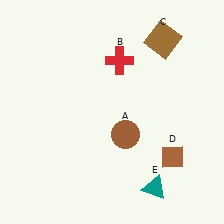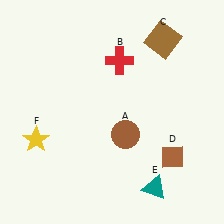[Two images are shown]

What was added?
A yellow star (F) was added in Image 2.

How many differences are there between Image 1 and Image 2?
There is 1 difference between the two images.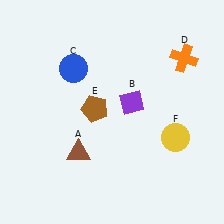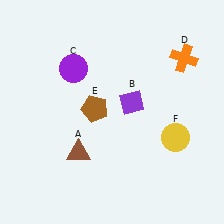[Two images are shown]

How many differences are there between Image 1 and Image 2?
There is 1 difference between the two images.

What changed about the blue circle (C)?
In Image 1, C is blue. In Image 2, it changed to purple.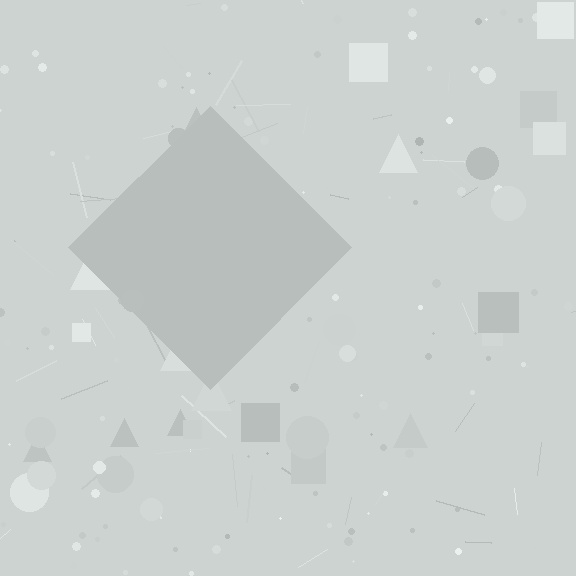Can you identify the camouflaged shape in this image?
The camouflaged shape is a diamond.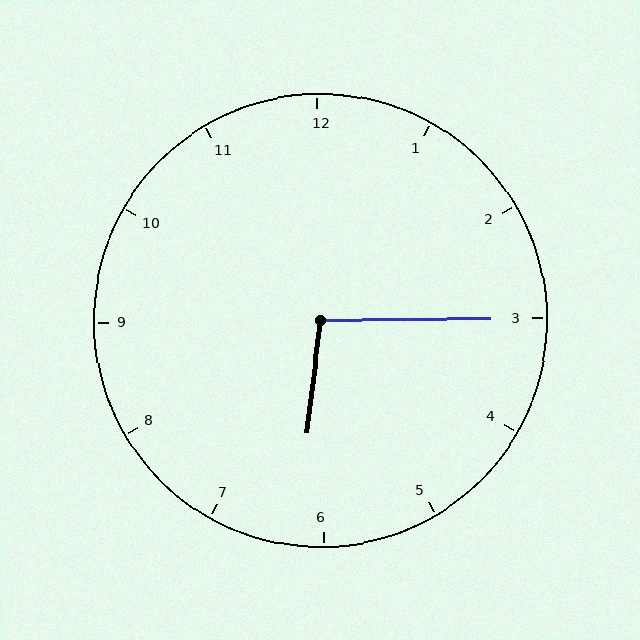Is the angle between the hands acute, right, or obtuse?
It is obtuse.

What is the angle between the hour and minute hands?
Approximately 98 degrees.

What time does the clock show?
6:15.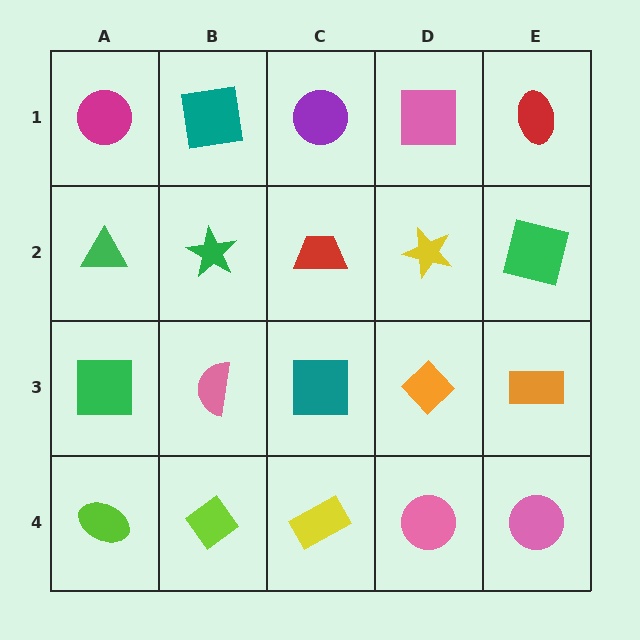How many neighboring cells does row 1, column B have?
3.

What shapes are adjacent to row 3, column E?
A green square (row 2, column E), a pink circle (row 4, column E), an orange diamond (row 3, column D).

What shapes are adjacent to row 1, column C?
A red trapezoid (row 2, column C), a teal square (row 1, column B), a pink square (row 1, column D).